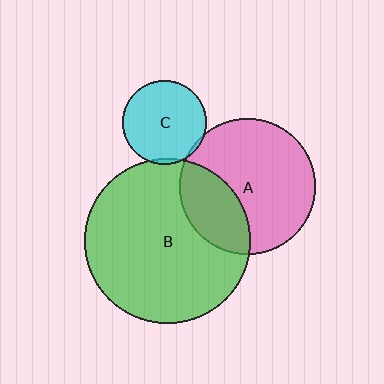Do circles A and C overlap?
Yes.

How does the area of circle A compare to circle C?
Approximately 2.6 times.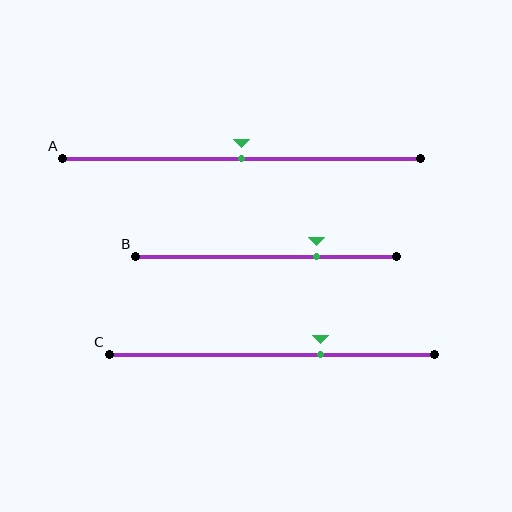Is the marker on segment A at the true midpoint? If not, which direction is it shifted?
Yes, the marker on segment A is at the true midpoint.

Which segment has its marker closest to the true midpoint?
Segment A has its marker closest to the true midpoint.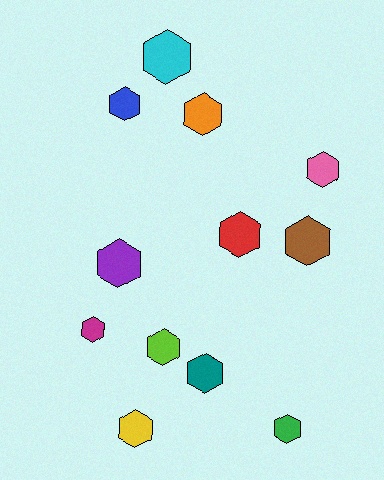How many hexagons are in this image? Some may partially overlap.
There are 12 hexagons.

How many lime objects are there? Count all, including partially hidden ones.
There is 1 lime object.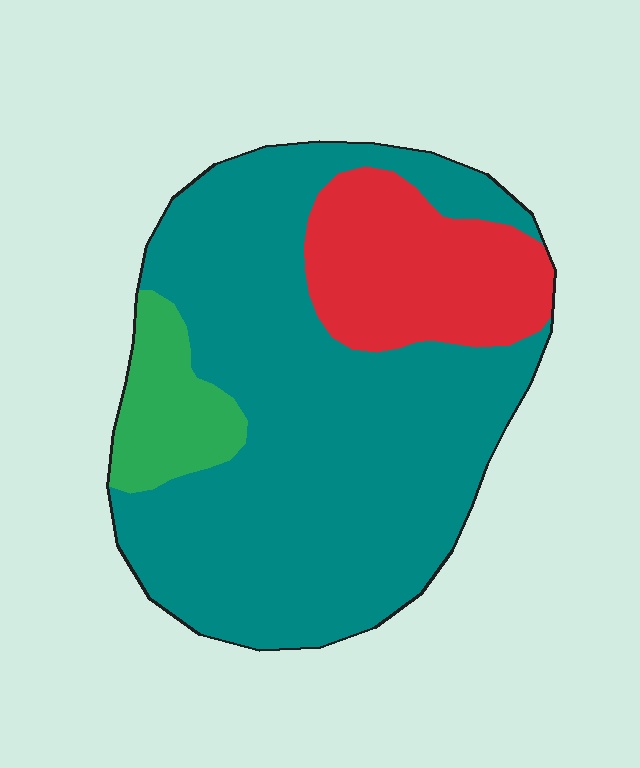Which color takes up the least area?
Green, at roughly 10%.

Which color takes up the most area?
Teal, at roughly 70%.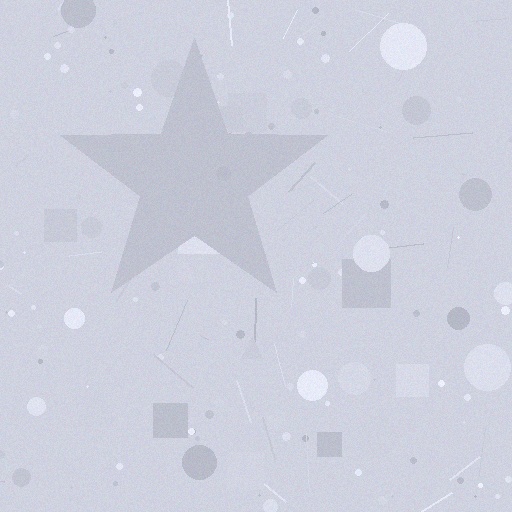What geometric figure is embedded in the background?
A star is embedded in the background.